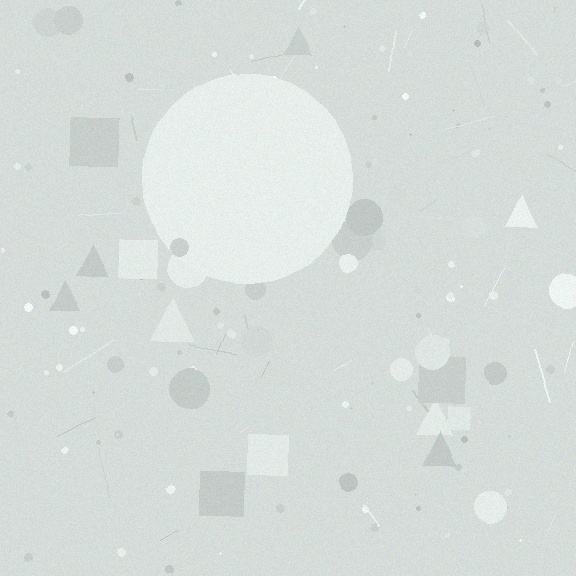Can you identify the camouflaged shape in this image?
The camouflaged shape is a circle.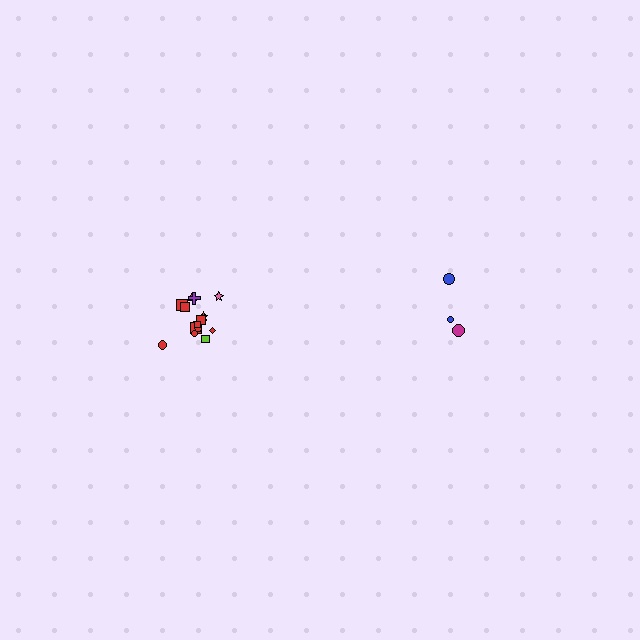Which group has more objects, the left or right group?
The left group.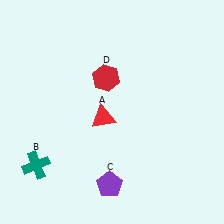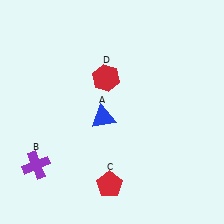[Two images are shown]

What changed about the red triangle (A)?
In Image 1, A is red. In Image 2, it changed to blue.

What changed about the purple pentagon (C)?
In Image 1, C is purple. In Image 2, it changed to red.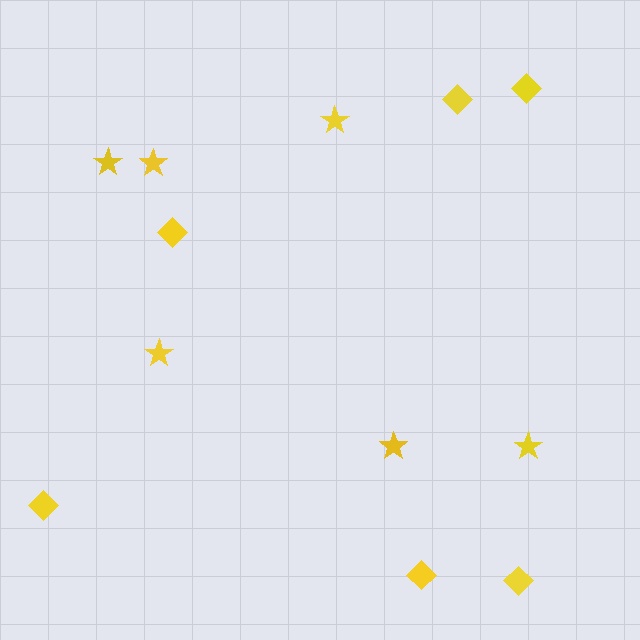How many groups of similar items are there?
There are 2 groups: one group of diamonds (6) and one group of stars (6).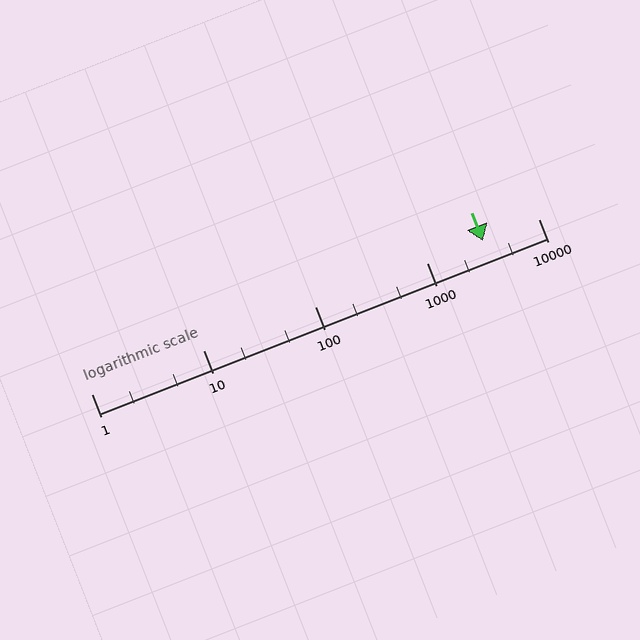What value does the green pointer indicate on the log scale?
The pointer indicates approximately 3200.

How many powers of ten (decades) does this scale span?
The scale spans 4 decades, from 1 to 10000.